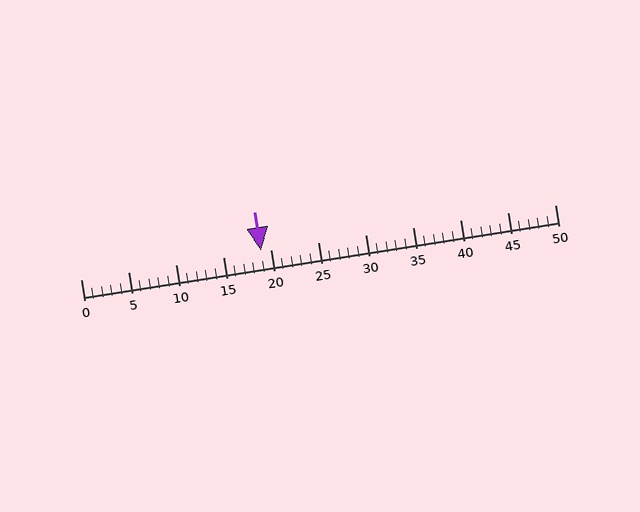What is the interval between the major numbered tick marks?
The major tick marks are spaced 5 units apart.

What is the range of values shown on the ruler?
The ruler shows values from 0 to 50.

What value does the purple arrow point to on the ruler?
The purple arrow points to approximately 19.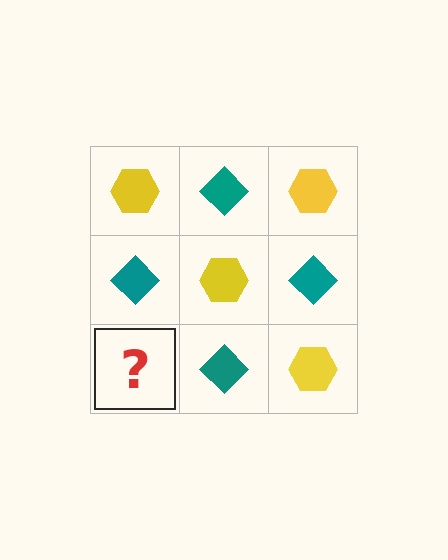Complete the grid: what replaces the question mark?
The question mark should be replaced with a yellow hexagon.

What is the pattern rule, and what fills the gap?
The rule is that it alternates yellow hexagon and teal diamond in a checkerboard pattern. The gap should be filled with a yellow hexagon.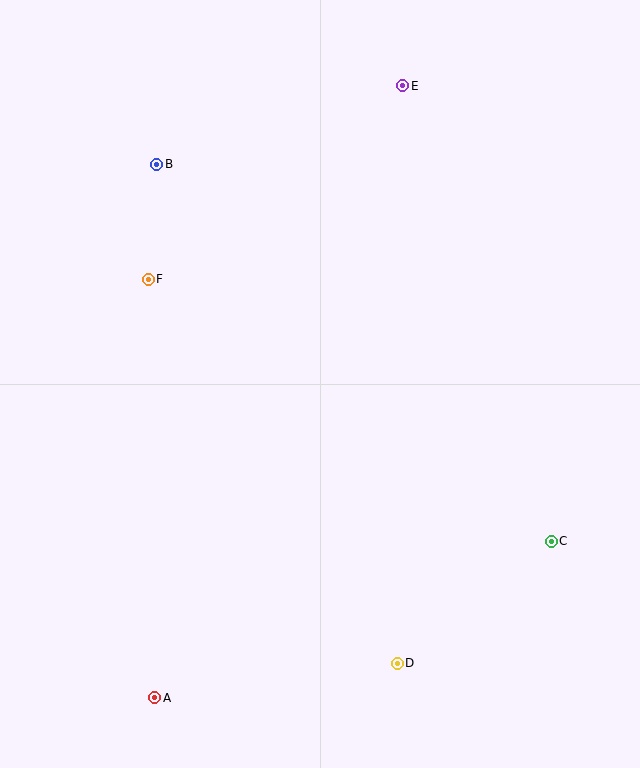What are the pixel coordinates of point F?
Point F is at (148, 279).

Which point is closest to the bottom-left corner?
Point A is closest to the bottom-left corner.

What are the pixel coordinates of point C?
Point C is at (551, 541).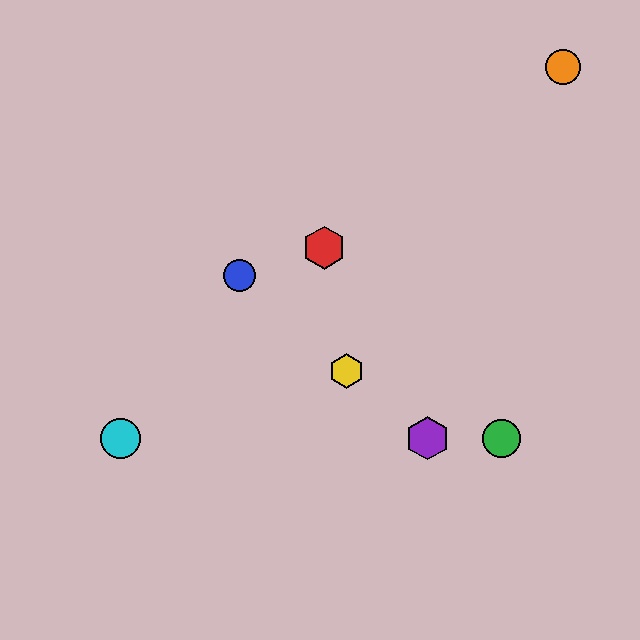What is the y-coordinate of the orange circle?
The orange circle is at y≈67.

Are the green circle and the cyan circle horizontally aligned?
Yes, both are at y≈438.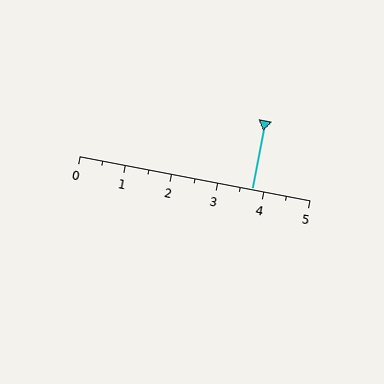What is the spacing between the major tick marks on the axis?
The major ticks are spaced 1 apart.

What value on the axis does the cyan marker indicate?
The marker indicates approximately 3.8.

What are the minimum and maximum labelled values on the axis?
The axis runs from 0 to 5.